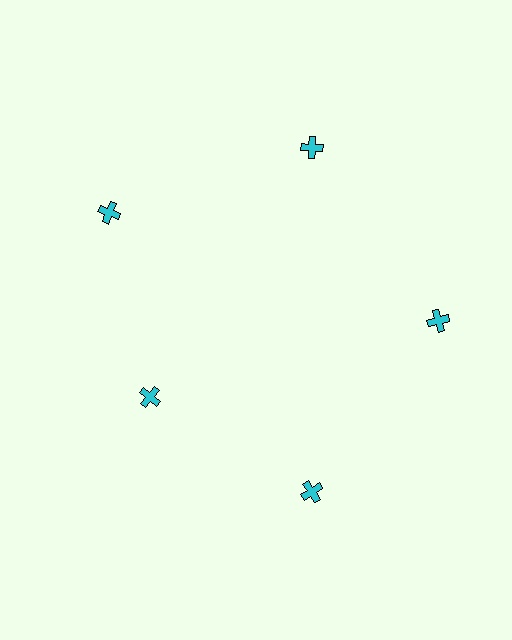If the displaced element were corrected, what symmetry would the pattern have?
It would have 5-fold rotational symmetry — the pattern would map onto itself every 72 degrees.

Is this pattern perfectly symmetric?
No. The 5 cyan crosses are arranged in a ring, but one element near the 8 o'clock position is pulled inward toward the center, breaking the 5-fold rotational symmetry.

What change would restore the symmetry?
The symmetry would be restored by moving it outward, back onto the ring so that all 5 crosses sit at equal angles and equal distance from the center.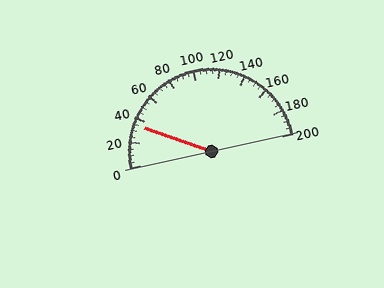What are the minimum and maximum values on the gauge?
The gauge ranges from 0 to 200.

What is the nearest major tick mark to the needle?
The nearest major tick mark is 40.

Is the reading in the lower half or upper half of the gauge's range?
The reading is in the lower half of the range (0 to 200).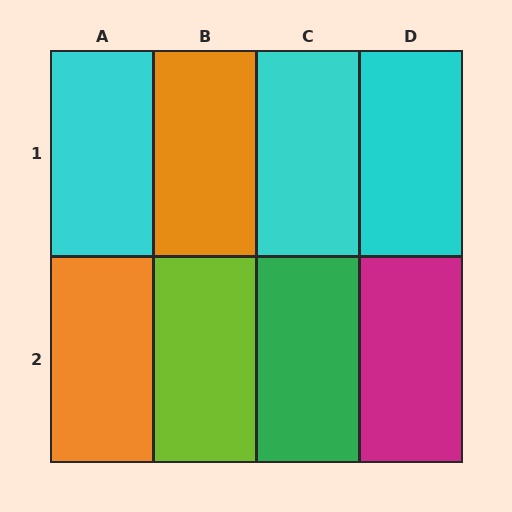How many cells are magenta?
1 cell is magenta.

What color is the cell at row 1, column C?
Cyan.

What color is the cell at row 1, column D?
Cyan.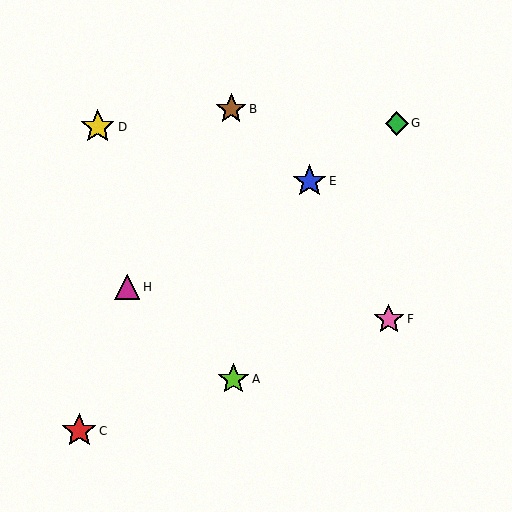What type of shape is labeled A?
Shape A is a lime star.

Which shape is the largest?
The red star (labeled C) is the largest.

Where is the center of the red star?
The center of the red star is at (79, 431).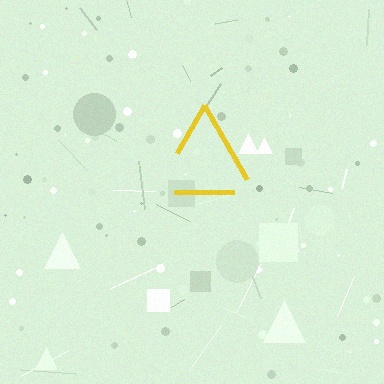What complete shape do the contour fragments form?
The contour fragments form a triangle.